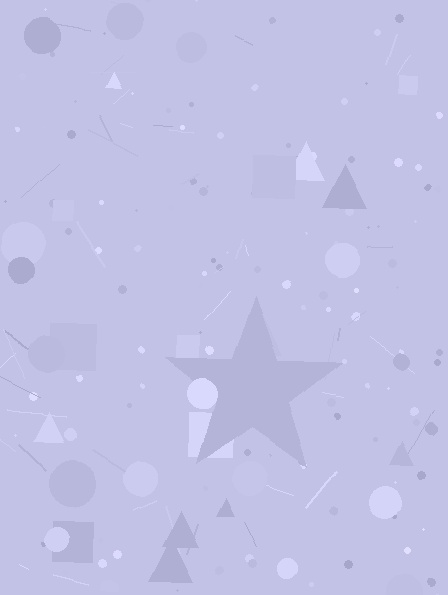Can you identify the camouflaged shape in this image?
The camouflaged shape is a star.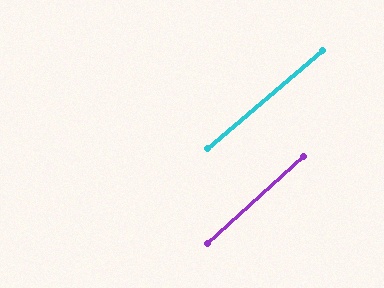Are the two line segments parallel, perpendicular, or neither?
Parallel — their directions differ by only 1.7°.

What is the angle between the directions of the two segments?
Approximately 2 degrees.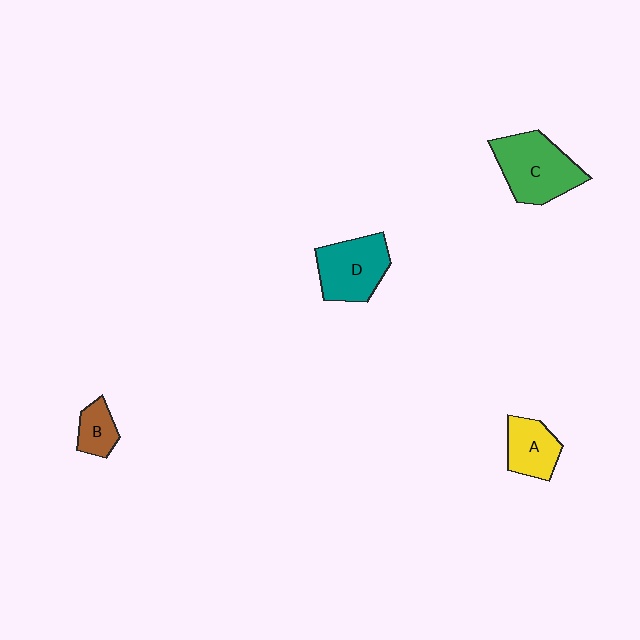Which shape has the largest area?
Shape C (green).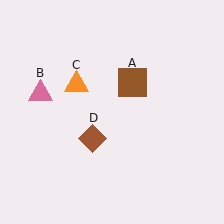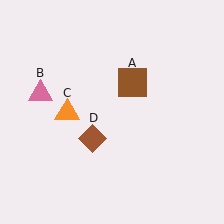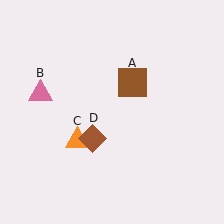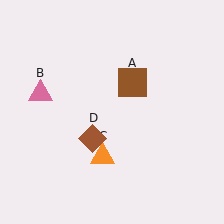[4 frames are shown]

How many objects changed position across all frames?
1 object changed position: orange triangle (object C).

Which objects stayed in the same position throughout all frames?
Brown square (object A) and pink triangle (object B) and brown diamond (object D) remained stationary.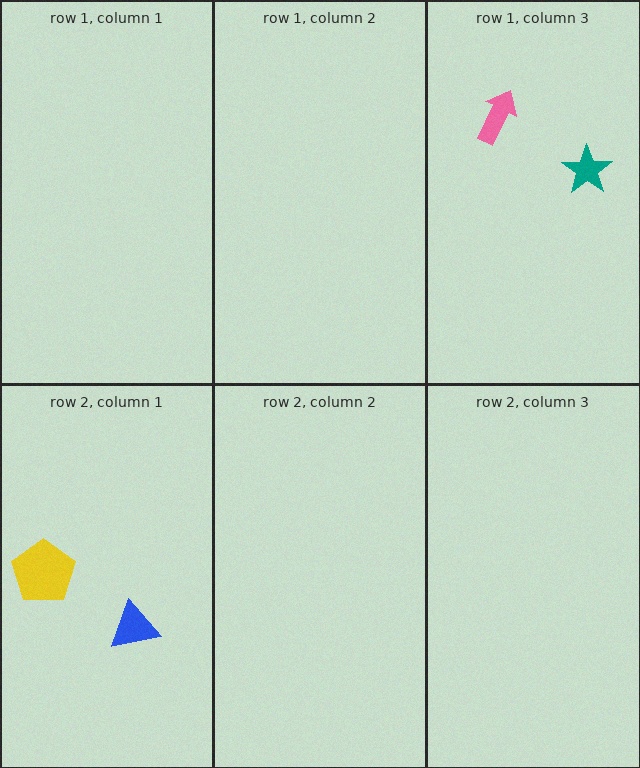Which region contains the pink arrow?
The row 1, column 3 region.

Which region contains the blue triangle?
The row 2, column 1 region.